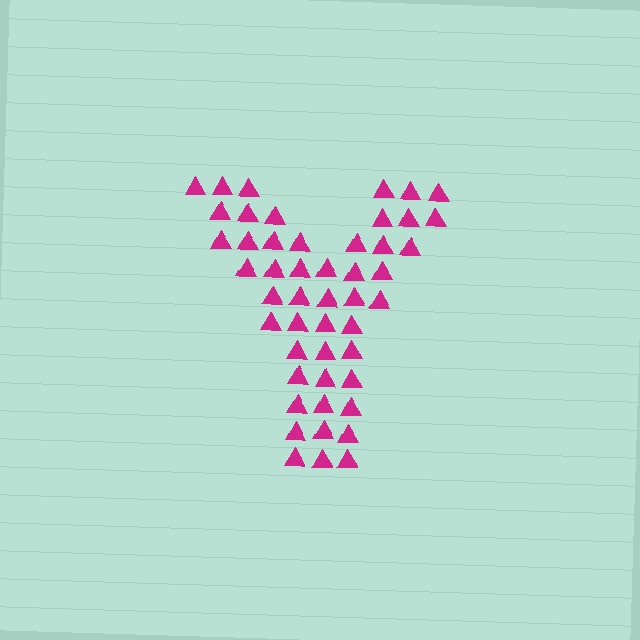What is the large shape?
The large shape is the letter Y.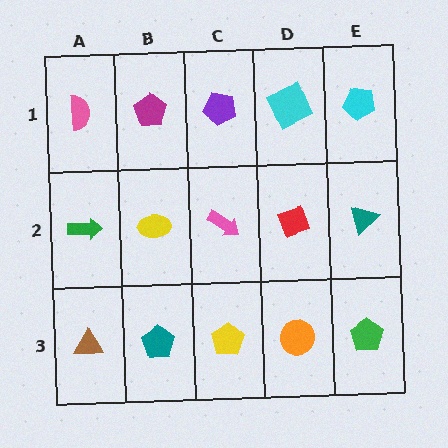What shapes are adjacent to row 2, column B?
A magenta pentagon (row 1, column B), a teal pentagon (row 3, column B), a green arrow (row 2, column A), a pink arrow (row 2, column C).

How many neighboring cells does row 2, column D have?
4.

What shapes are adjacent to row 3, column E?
A teal triangle (row 2, column E), an orange circle (row 3, column D).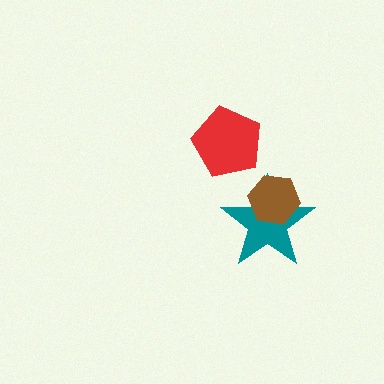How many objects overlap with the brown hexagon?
1 object overlaps with the brown hexagon.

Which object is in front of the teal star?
The brown hexagon is in front of the teal star.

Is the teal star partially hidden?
Yes, it is partially covered by another shape.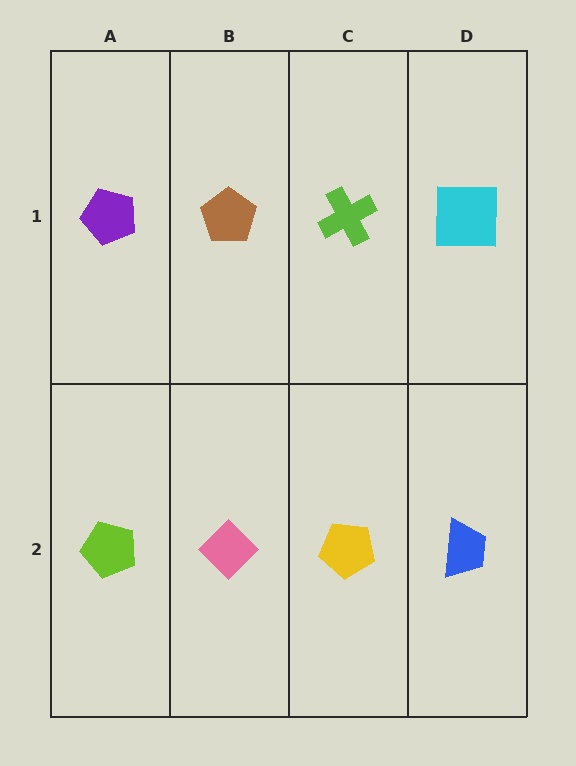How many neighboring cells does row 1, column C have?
3.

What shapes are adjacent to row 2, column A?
A purple pentagon (row 1, column A), a pink diamond (row 2, column B).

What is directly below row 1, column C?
A yellow pentagon.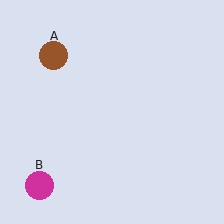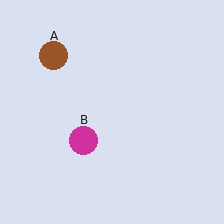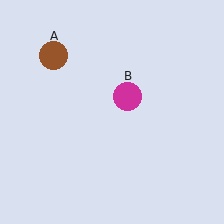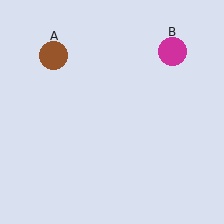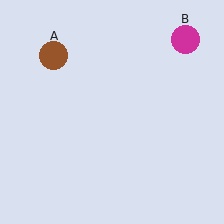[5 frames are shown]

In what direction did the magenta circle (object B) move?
The magenta circle (object B) moved up and to the right.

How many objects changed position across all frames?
1 object changed position: magenta circle (object B).